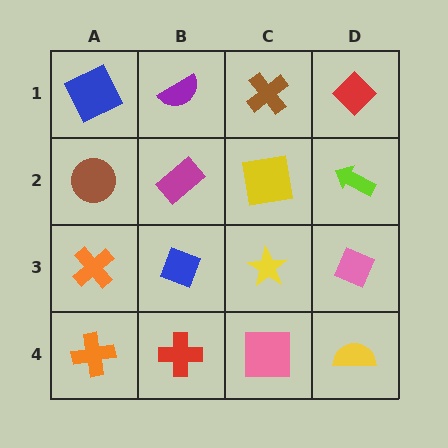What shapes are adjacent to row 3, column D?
A lime arrow (row 2, column D), a yellow semicircle (row 4, column D), a yellow star (row 3, column C).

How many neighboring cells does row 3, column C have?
4.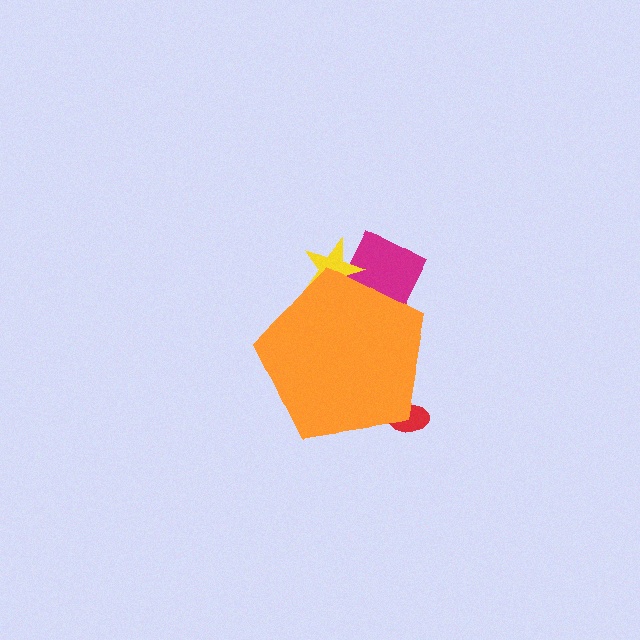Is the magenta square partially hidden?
Yes, the magenta square is partially hidden behind the orange pentagon.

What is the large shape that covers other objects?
An orange pentagon.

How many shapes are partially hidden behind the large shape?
3 shapes are partially hidden.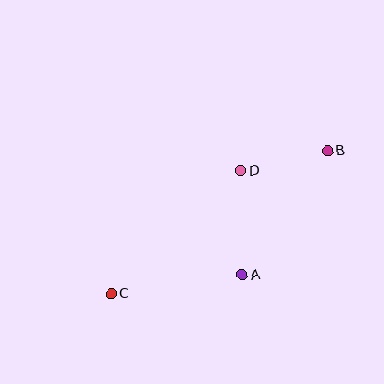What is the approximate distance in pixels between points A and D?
The distance between A and D is approximately 104 pixels.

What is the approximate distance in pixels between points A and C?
The distance between A and C is approximately 132 pixels.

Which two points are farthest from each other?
Points B and C are farthest from each other.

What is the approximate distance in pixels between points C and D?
The distance between C and D is approximately 179 pixels.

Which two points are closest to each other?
Points B and D are closest to each other.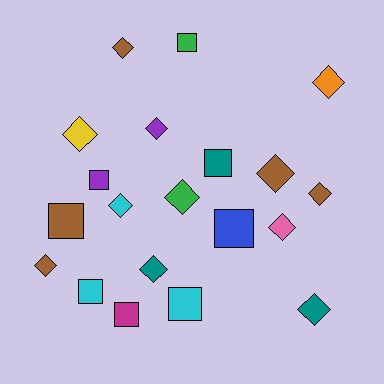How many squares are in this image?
There are 8 squares.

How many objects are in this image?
There are 20 objects.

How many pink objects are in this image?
There is 1 pink object.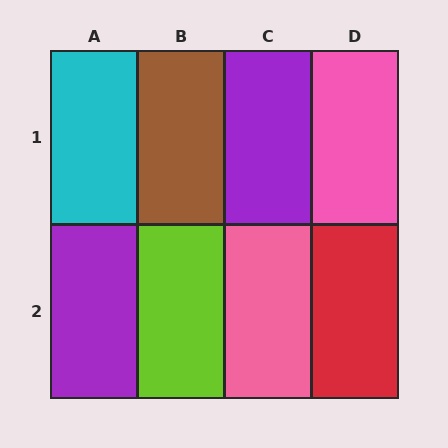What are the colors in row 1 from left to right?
Cyan, brown, purple, pink.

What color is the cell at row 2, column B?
Lime.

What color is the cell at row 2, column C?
Pink.